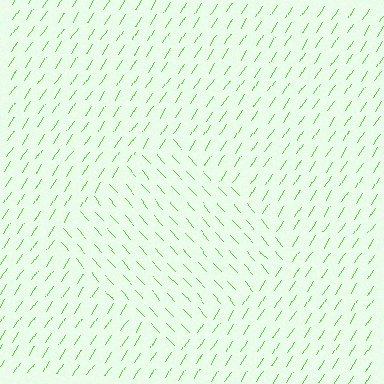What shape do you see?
I see a diamond.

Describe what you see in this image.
The image is filled with small lime line segments. A diamond region in the image has lines oriented differently from the surrounding lines, creating a visible texture boundary.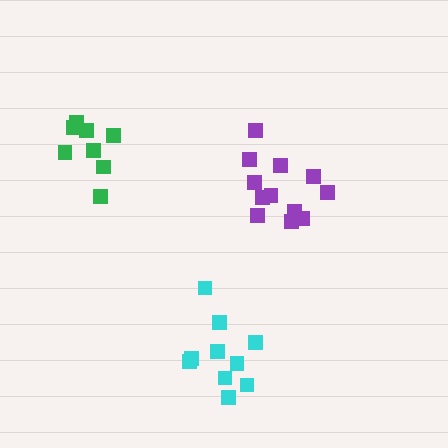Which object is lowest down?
The cyan cluster is bottommost.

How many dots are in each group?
Group 1: 12 dots, Group 2: 10 dots, Group 3: 8 dots (30 total).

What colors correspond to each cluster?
The clusters are colored: purple, cyan, green.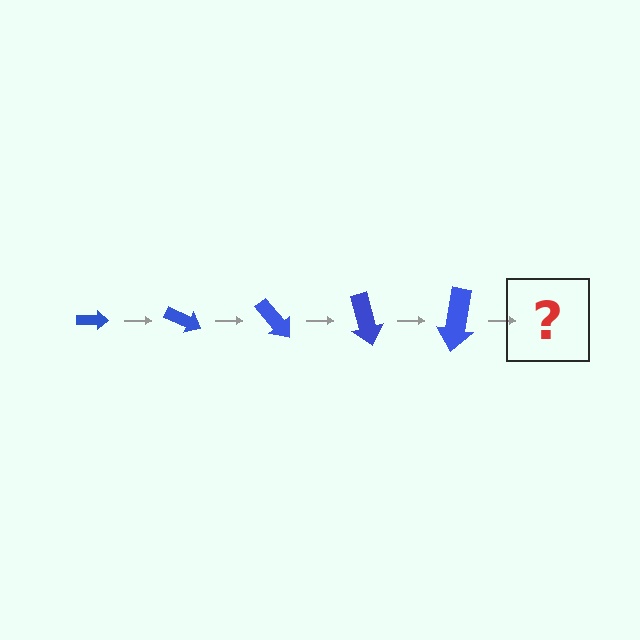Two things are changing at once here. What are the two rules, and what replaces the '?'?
The two rules are that the arrow grows larger each step and it rotates 25 degrees each step. The '?' should be an arrow, larger than the previous one and rotated 125 degrees from the start.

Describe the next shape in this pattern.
It should be an arrow, larger than the previous one and rotated 125 degrees from the start.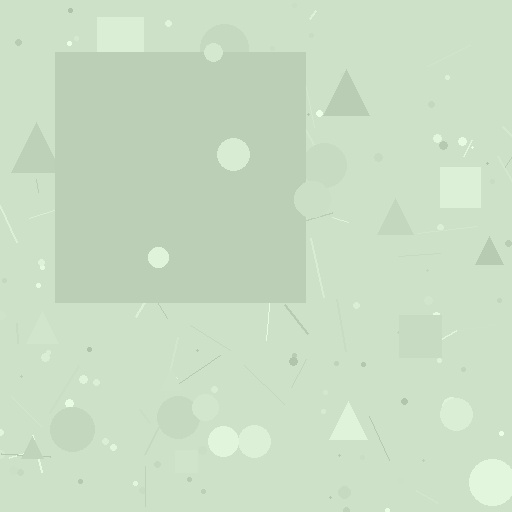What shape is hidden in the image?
A square is hidden in the image.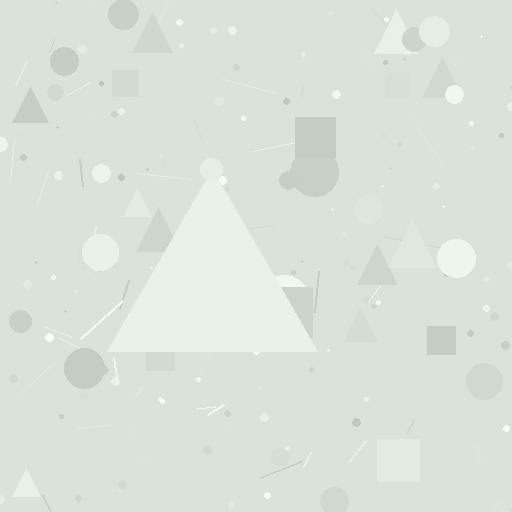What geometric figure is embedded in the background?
A triangle is embedded in the background.